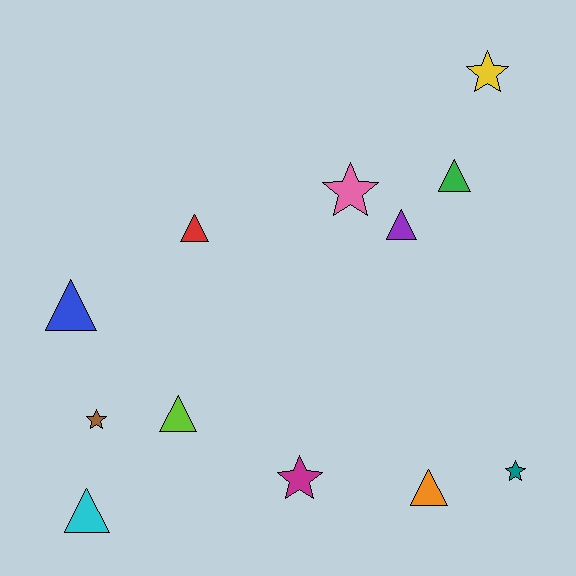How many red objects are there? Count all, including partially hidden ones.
There is 1 red object.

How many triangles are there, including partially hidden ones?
There are 7 triangles.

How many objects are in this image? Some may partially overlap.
There are 12 objects.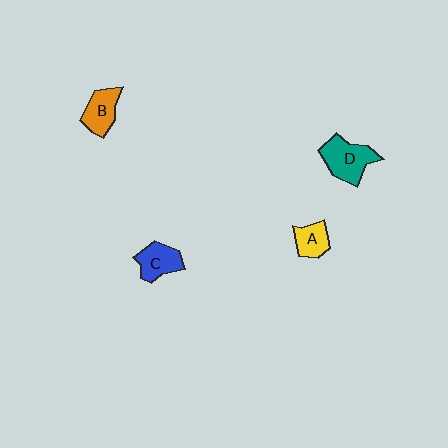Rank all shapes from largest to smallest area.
From largest to smallest: D (teal), C (blue), B (orange), A (yellow).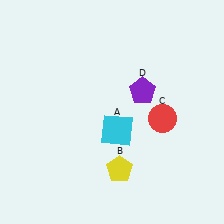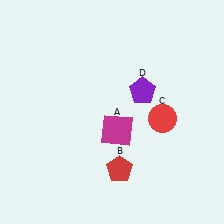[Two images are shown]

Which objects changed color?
A changed from cyan to magenta. B changed from yellow to red.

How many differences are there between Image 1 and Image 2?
There are 2 differences between the two images.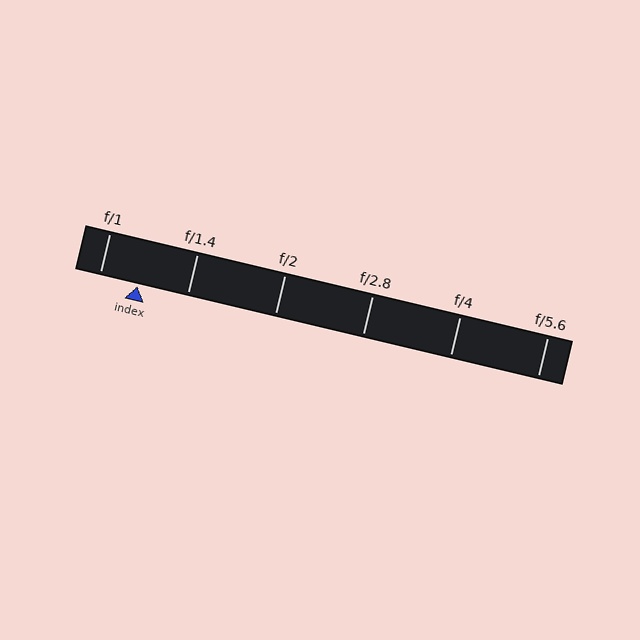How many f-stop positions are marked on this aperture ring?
There are 6 f-stop positions marked.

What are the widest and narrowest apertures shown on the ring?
The widest aperture shown is f/1 and the narrowest is f/5.6.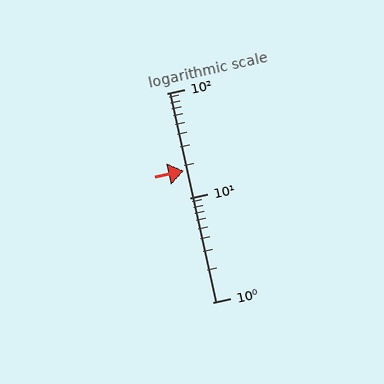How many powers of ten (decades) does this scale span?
The scale spans 2 decades, from 1 to 100.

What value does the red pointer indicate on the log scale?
The pointer indicates approximately 18.